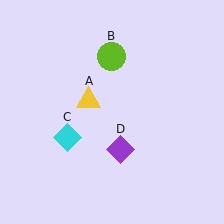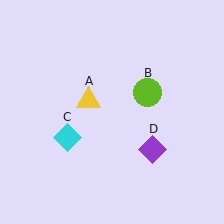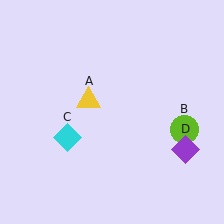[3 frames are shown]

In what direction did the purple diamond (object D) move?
The purple diamond (object D) moved right.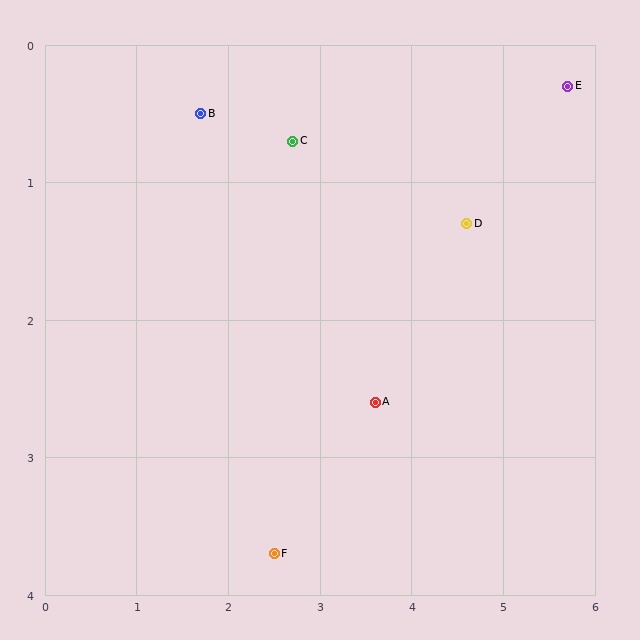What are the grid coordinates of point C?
Point C is at approximately (2.7, 0.7).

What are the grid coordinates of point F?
Point F is at approximately (2.5, 3.7).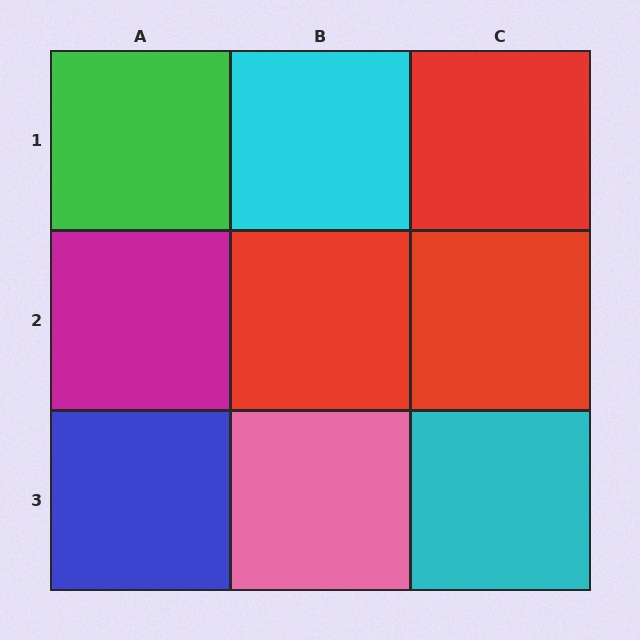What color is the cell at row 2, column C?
Red.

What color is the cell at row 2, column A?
Magenta.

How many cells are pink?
1 cell is pink.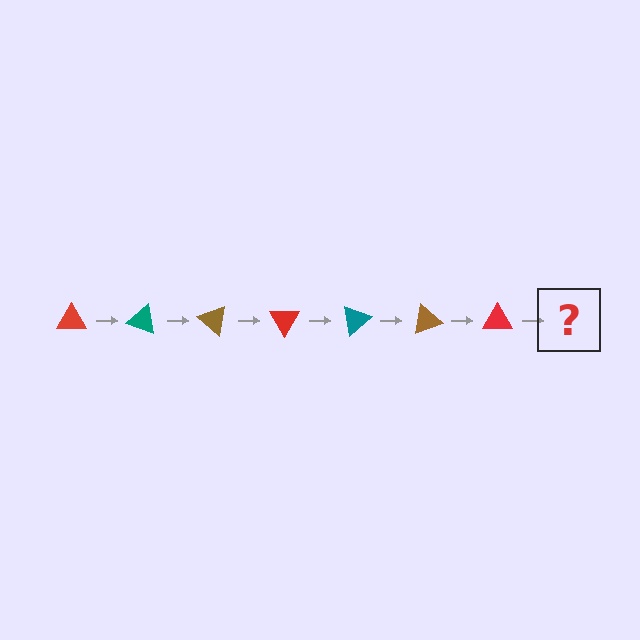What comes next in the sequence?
The next element should be a teal triangle, rotated 140 degrees from the start.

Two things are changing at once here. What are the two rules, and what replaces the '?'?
The two rules are that it rotates 20 degrees each step and the color cycles through red, teal, and brown. The '?' should be a teal triangle, rotated 140 degrees from the start.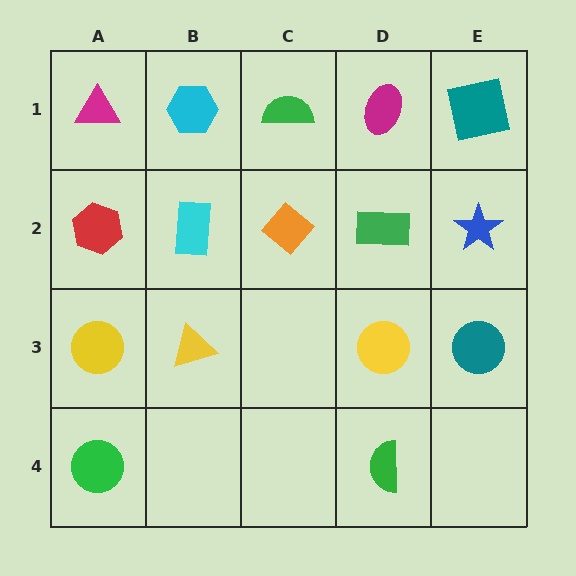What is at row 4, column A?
A green circle.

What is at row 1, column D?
A magenta ellipse.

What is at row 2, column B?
A cyan rectangle.